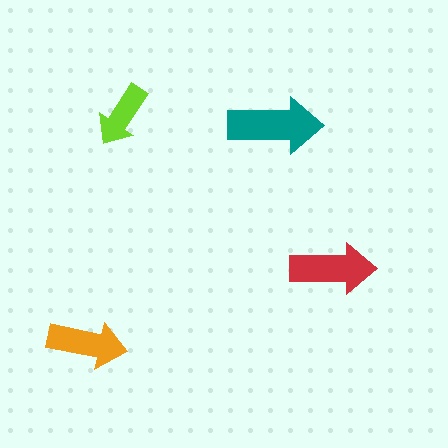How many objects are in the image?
There are 4 objects in the image.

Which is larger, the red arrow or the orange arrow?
The red one.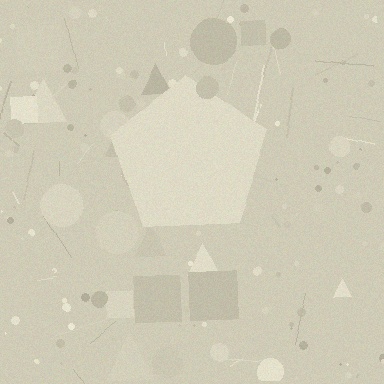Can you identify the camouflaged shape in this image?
The camouflaged shape is a pentagon.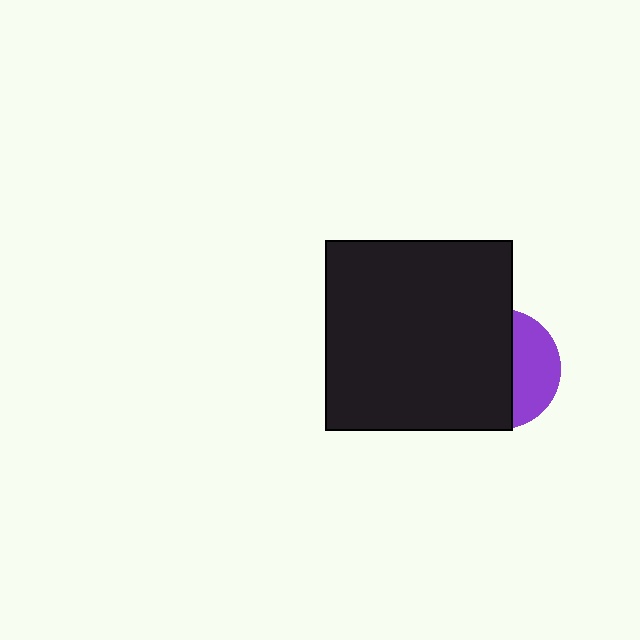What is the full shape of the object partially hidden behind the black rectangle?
The partially hidden object is a purple circle.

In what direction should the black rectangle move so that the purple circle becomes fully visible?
The black rectangle should move left. That is the shortest direction to clear the overlap and leave the purple circle fully visible.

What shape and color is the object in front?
The object in front is a black rectangle.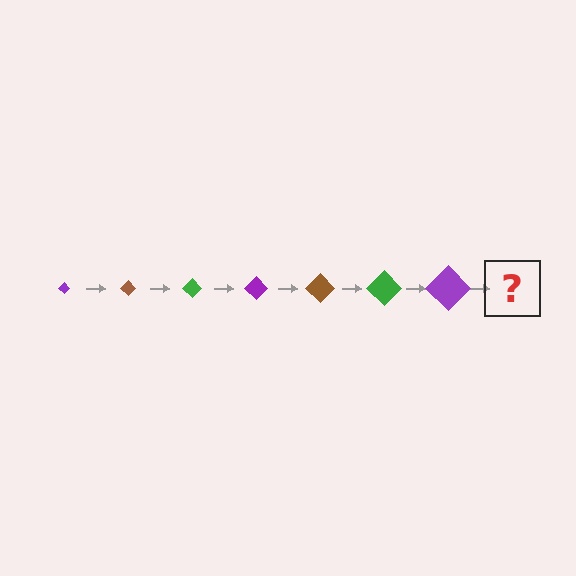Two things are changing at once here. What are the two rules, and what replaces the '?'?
The two rules are that the diamond grows larger each step and the color cycles through purple, brown, and green. The '?' should be a brown diamond, larger than the previous one.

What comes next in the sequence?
The next element should be a brown diamond, larger than the previous one.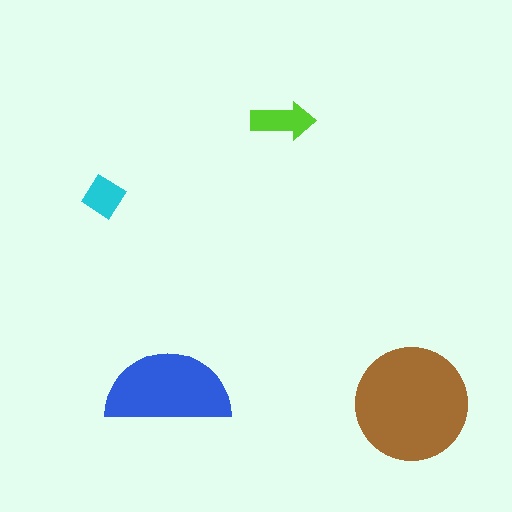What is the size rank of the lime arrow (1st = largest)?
3rd.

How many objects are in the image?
There are 4 objects in the image.